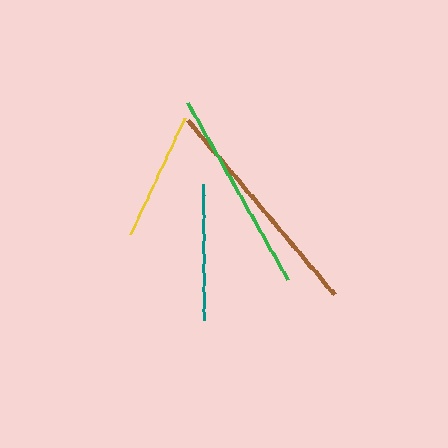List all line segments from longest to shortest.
From longest to shortest: brown, green, teal, yellow.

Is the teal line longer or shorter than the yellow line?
The teal line is longer than the yellow line.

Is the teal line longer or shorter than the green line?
The green line is longer than the teal line.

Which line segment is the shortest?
The yellow line is the shortest at approximately 129 pixels.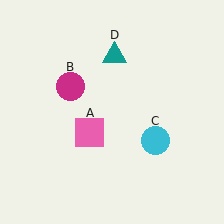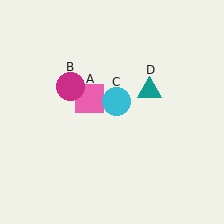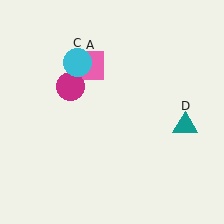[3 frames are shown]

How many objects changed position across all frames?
3 objects changed position: pink square (object A), cyan circle (object C), teal triangle (object D).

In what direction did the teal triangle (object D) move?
The teal triangle (object D) moved down and to the right.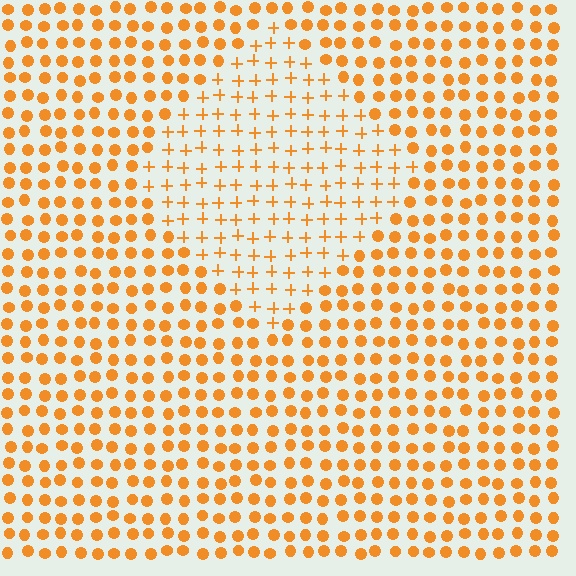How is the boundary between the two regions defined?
The boundary is defined by a change in element shape: plus signs inside vs. circles outside. All elements share the same color and spacing.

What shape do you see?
I see a diamond.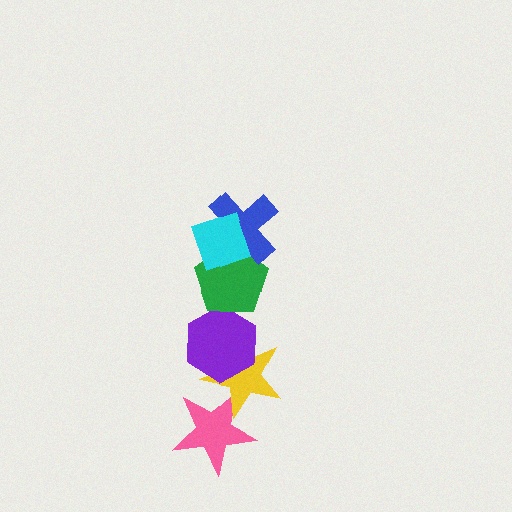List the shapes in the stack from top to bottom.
From top to bottom: the cyan diamond, the blue cross, the green pentagon, the purple hexagon, the yellow star, the pink star.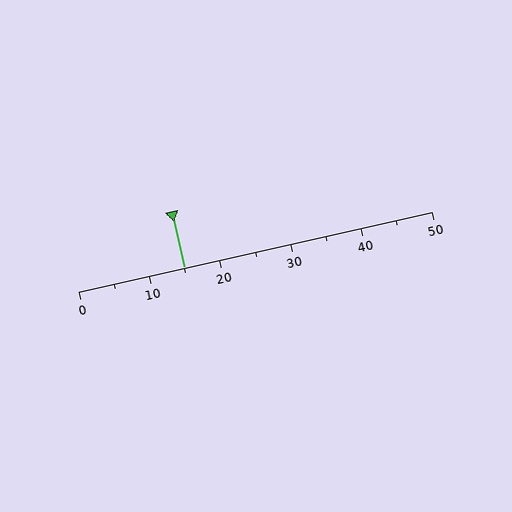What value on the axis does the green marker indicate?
The marker indicates approximately 15.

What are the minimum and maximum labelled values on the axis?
The axis runs from 0 to 50.